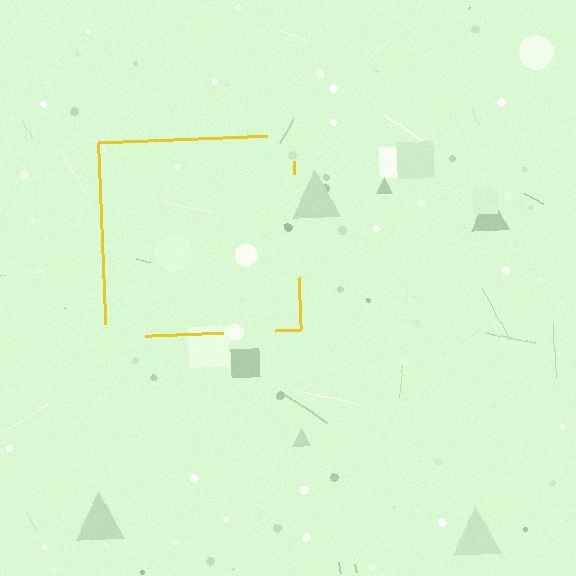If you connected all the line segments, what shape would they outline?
They would outline a square.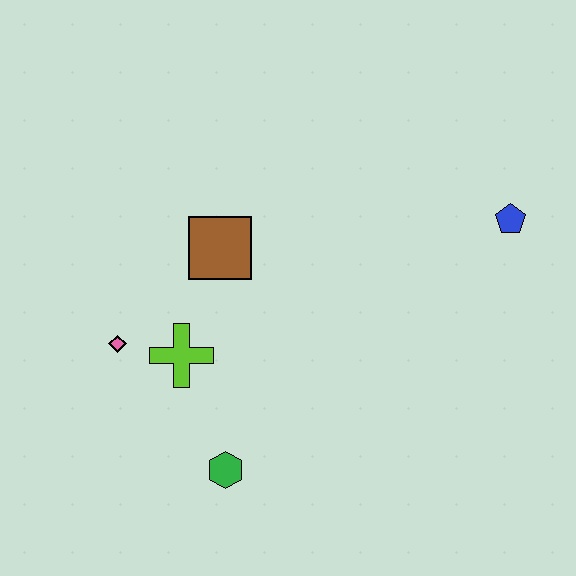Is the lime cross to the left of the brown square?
Yes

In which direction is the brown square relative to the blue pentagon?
The brown square is to the left of the blue pentagon.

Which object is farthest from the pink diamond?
The blue pentagon is farthest from the pink diamond.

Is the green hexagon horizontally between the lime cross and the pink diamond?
No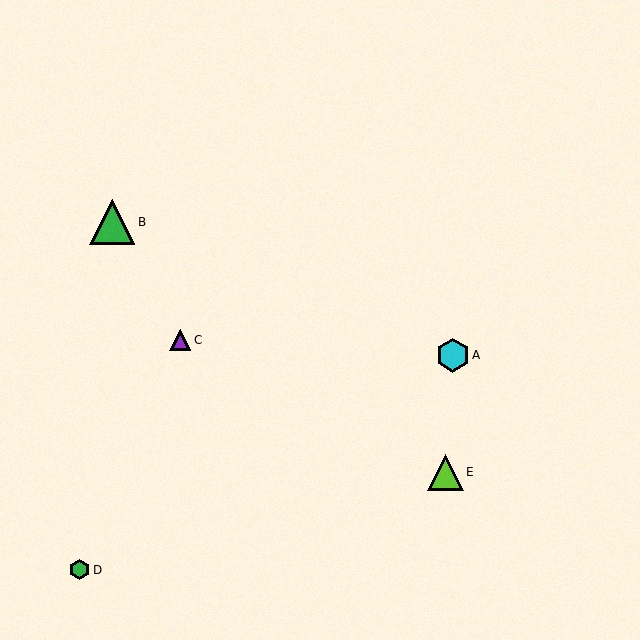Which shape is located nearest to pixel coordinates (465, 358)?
The cyan hexagon (labeled A) at (453, 355) is nearest to that location.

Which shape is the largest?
The green triangle (labeled B) is the largest.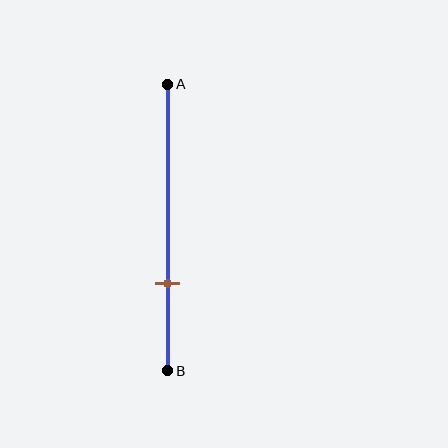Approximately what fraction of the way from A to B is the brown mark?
The brown mark is approximately 70% of the way from A to B.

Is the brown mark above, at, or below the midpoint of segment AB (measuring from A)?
The brown mark is below the midpoint of segment AB.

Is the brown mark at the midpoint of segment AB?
No, the mark is at about 70% from A, not at the 50% midpoint.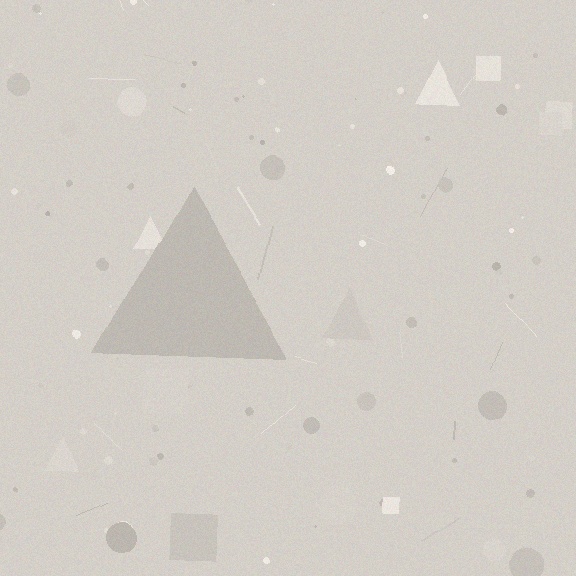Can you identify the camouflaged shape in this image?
The camouflaged shape is a triangle.